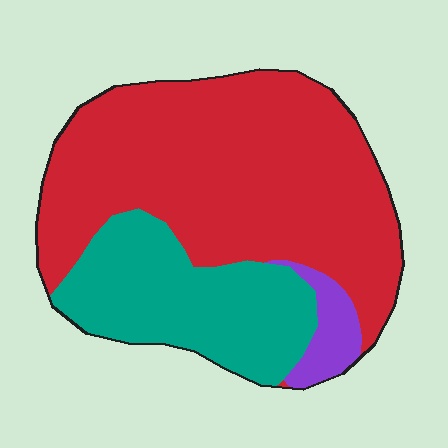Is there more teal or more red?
Red.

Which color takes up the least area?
Purple, at roughly 5%.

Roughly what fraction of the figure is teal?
Teal covers around 30% of the figure.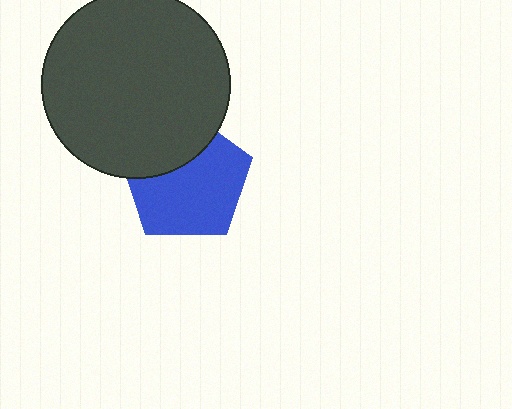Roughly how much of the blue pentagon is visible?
Most of it is visible (roughly 68%).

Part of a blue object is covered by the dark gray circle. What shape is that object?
It is a pentagon.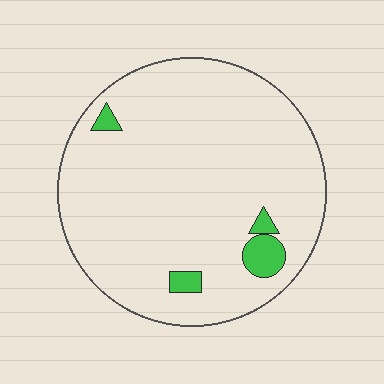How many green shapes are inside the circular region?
4.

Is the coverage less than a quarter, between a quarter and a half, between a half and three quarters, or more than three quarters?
Less than a quarter.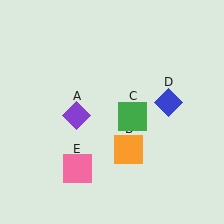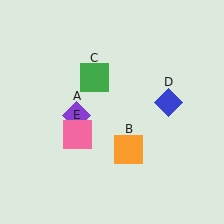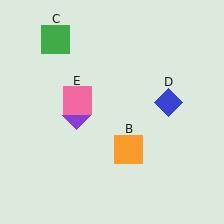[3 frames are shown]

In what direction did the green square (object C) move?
The green square (object C) moved up and to the left.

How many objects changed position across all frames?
2 objects changed position: green square (object C), pink square (object E).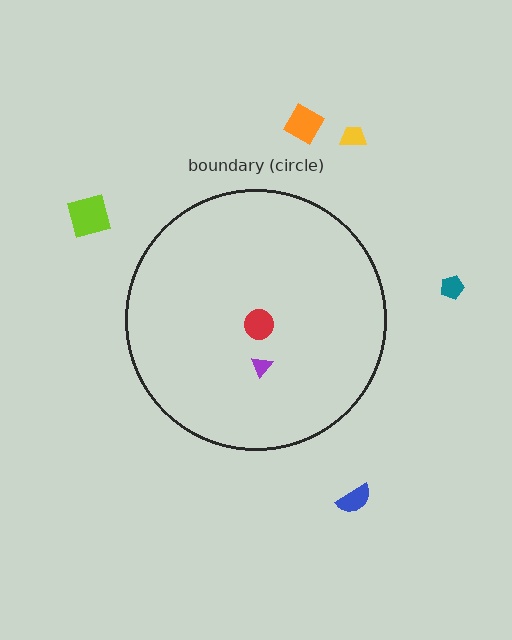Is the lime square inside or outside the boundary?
Outside.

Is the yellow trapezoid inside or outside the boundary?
Outside.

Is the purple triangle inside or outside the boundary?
Inside.